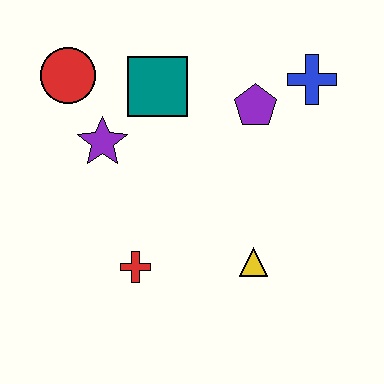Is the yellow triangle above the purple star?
No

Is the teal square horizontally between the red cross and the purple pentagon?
Yes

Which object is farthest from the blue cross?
The red cross is farthest from the blue cross.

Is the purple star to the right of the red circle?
Yes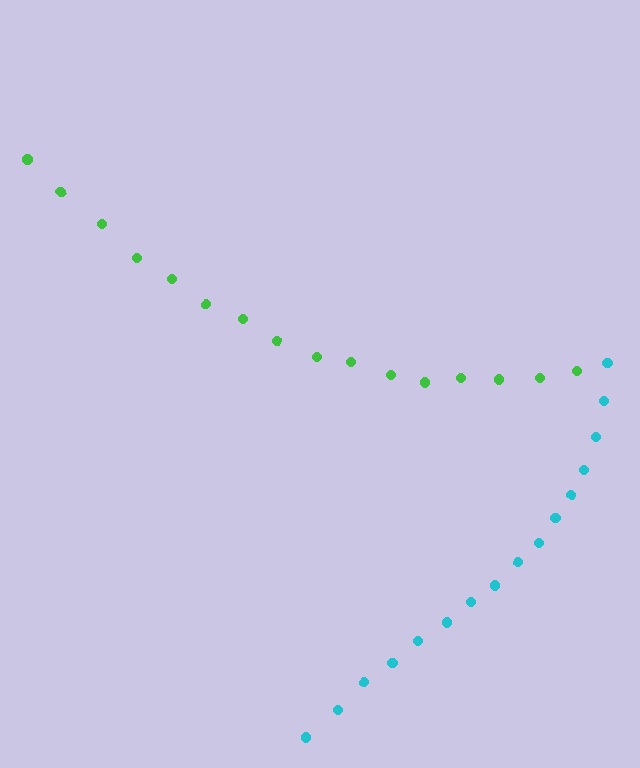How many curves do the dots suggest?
There are 2 distinct paths.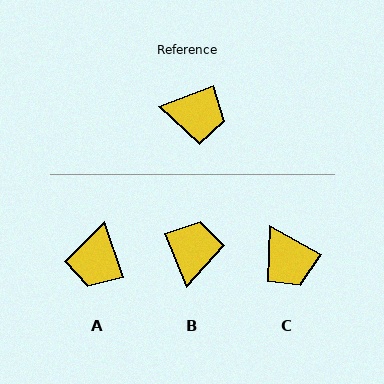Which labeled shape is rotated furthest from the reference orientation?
A, about 92 degrees away.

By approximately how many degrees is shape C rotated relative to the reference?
Approximately 50 degrees clockwise.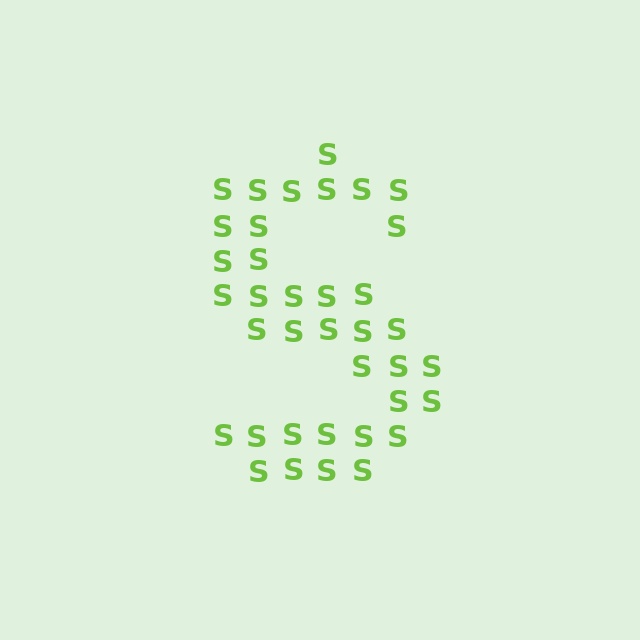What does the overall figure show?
The overall figure shows the letter S.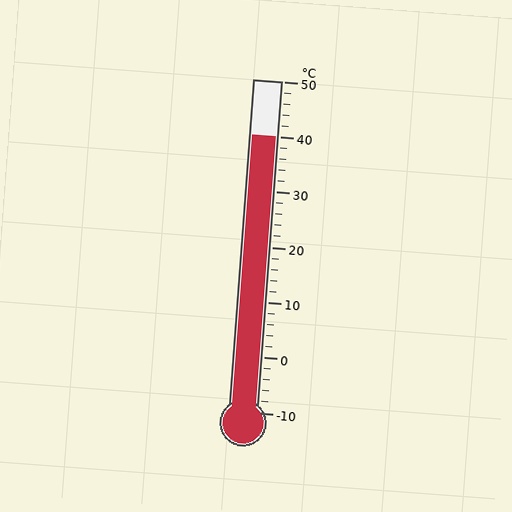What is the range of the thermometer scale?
The thermometer scale ranges from -10°C to 50°C.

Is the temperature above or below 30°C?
The temperature is above 30°C.